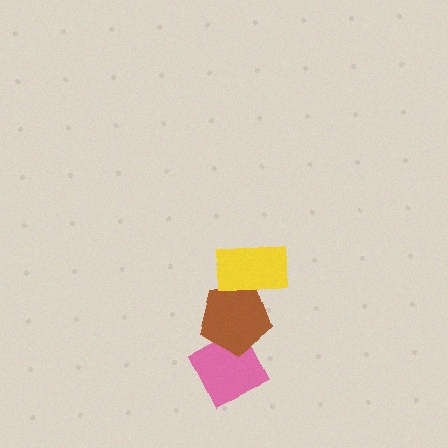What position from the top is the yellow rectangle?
The yellow rectangle is 1st from the top.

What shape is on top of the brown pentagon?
The yellow rectangle is on top of the brown pentagon.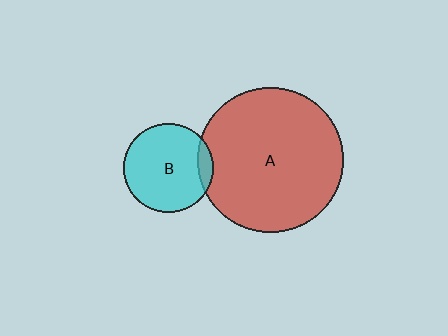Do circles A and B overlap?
Yes.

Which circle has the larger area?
Circle A (red).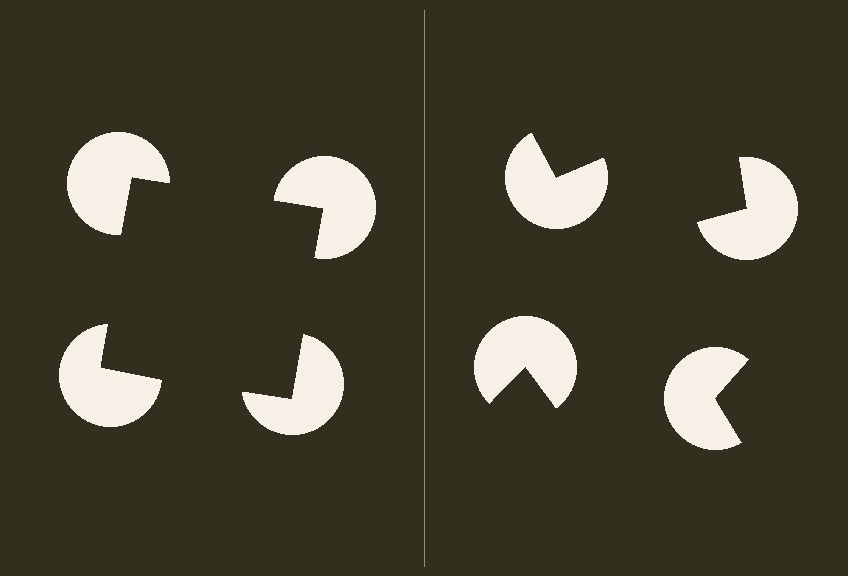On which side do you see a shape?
An illusory square appears on the left side. On the right side the wedge cuts are rotated, so no coherent shape forms.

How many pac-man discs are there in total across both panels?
8 — 4 on each side.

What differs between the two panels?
The pac-man discs are positioned identically on both sides; only the wedge orientations differ. On the left they align to a square; on the right they are misaligned.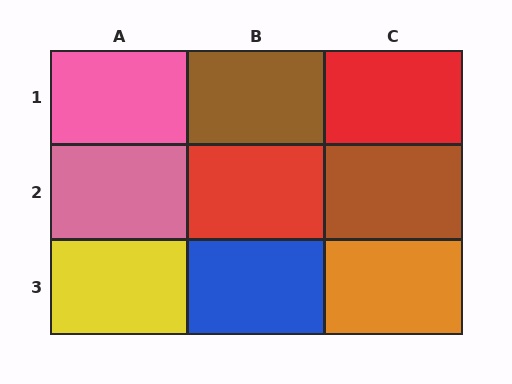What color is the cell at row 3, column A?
Yellow.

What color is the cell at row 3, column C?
Orange.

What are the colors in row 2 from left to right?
Pink, red, brown.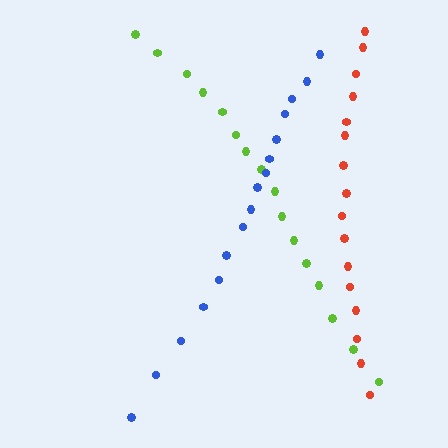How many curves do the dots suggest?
There are 3 distinct paths.